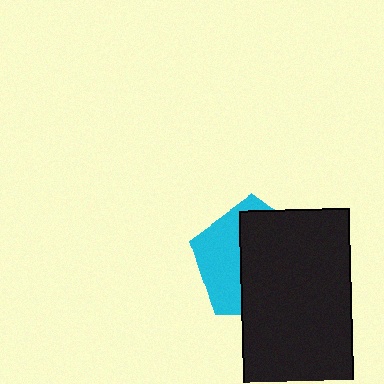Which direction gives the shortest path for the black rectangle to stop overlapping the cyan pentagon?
Moving right gives the shortest separation.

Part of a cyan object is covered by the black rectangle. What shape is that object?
It is a pentagon.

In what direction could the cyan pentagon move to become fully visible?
The cyan pentagon could move left. That would shift it out from behind the black rectangle entirely.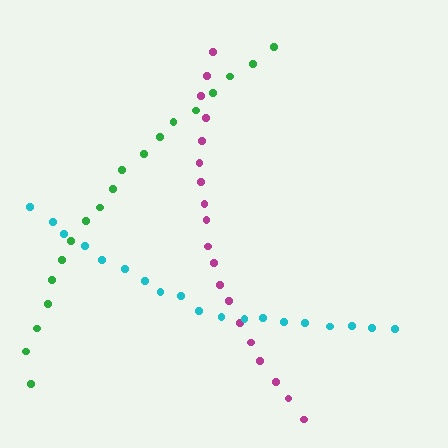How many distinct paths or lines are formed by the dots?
There are 3 distinct paths.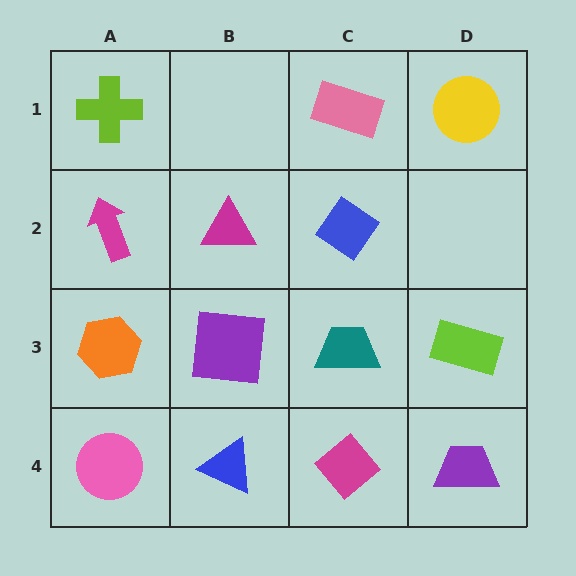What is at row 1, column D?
A yellow circle.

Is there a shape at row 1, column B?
No, that cell is empty.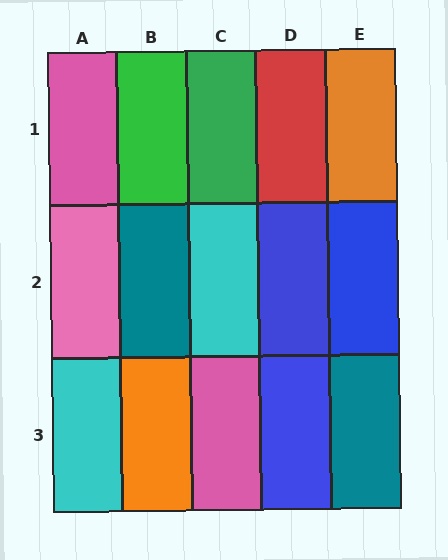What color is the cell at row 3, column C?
Pink.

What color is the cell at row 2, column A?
Pink.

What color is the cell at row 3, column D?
Blue.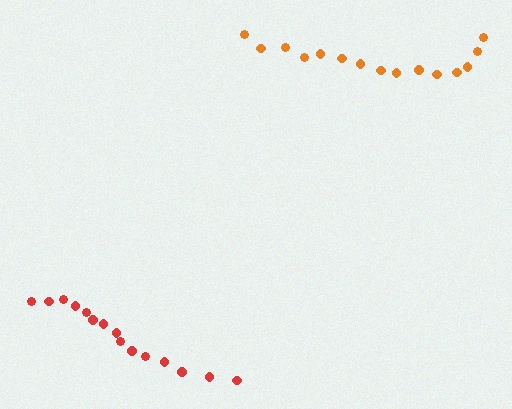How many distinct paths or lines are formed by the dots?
There are 2 distinct paths.